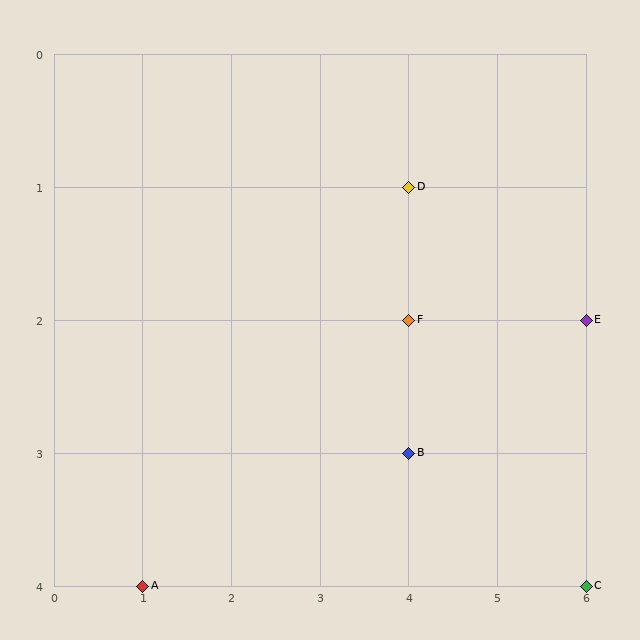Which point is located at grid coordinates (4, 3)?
Point B is at (4, 3).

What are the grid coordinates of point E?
Point E is at grid coordinates (6, 2).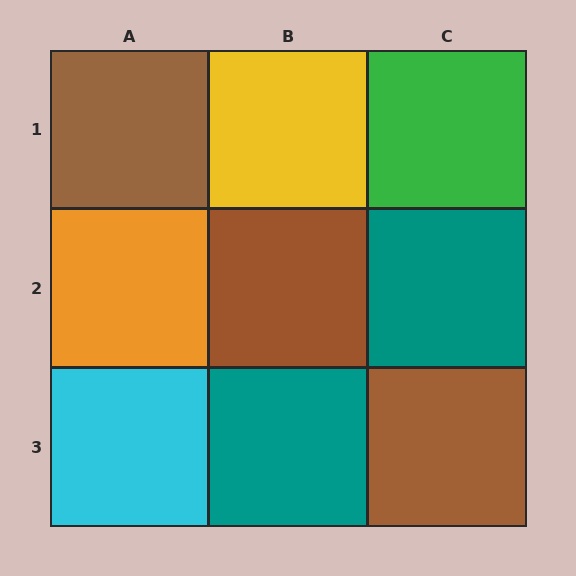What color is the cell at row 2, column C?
Teal.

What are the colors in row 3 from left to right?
Cyan, teal, brown.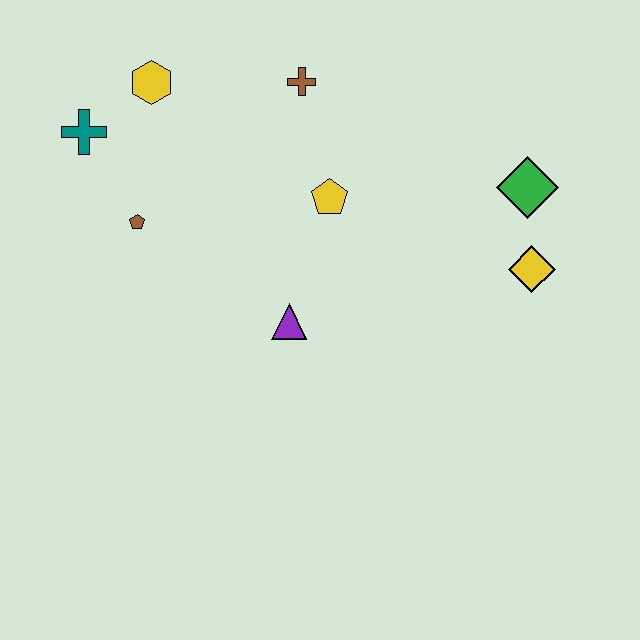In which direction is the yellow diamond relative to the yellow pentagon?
The yellow diamond is to the right of the yellow pentagon.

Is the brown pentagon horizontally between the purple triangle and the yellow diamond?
No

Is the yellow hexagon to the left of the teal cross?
No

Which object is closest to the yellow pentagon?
The brown cross is closest to the yellow pentagon.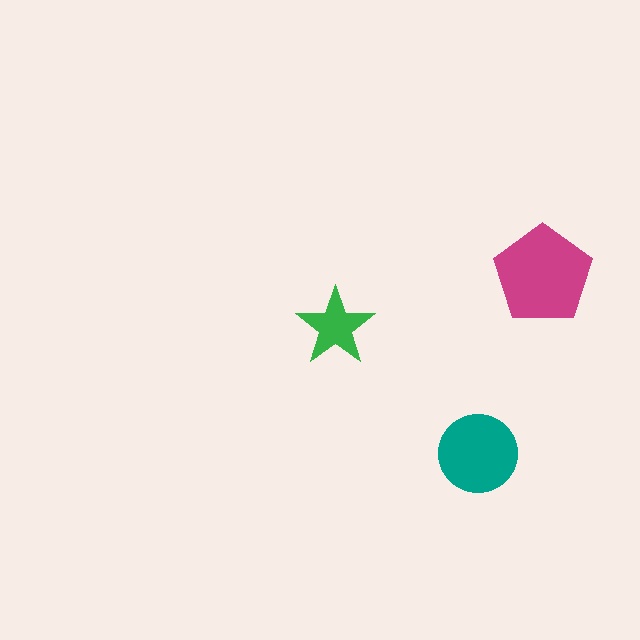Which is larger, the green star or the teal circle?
The teal circle.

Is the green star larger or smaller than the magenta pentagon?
Smaller.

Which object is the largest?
The magenta pentagon.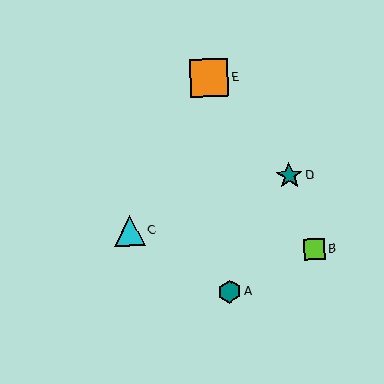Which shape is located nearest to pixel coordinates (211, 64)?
The orange square (labeled E) at (209, 78) is nearest to that location.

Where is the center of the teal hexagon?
The center of the teal hexagon is at (229, 291).